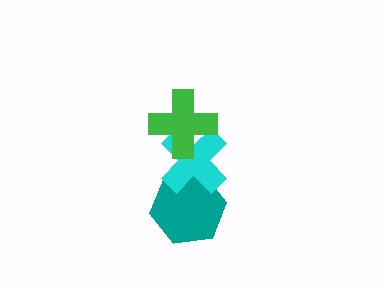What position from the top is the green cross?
The green cross is 1st from the top.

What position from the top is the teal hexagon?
The teal hexagon is 3rd from the top.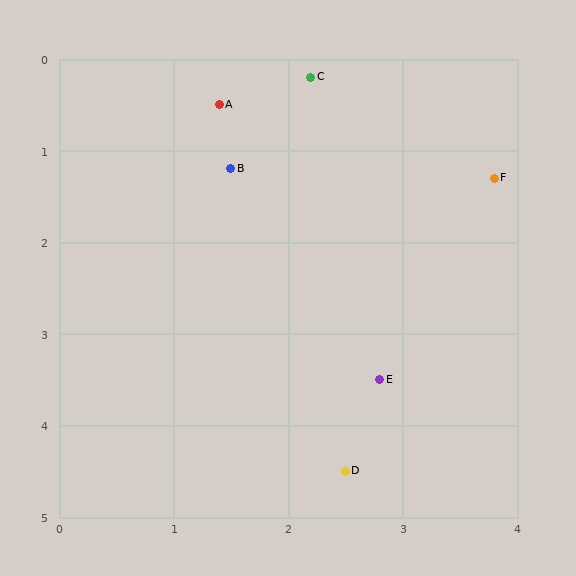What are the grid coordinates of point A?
Point A is at approximately (1.4, 0.5).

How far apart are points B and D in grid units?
Points B and D are about 3.4 grid units apart.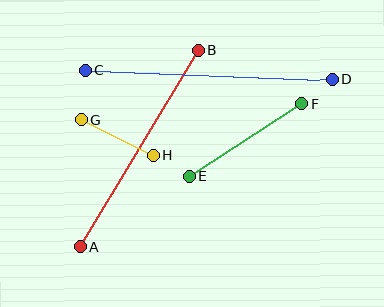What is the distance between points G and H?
The distance is approximately 80 pixels.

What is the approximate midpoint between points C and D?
The midpoint is at approximately (209, 75) pixels.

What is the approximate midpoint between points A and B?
The midpoint is at approximately (139, 149) pixels.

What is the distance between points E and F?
The distance is approximately 134 pixels.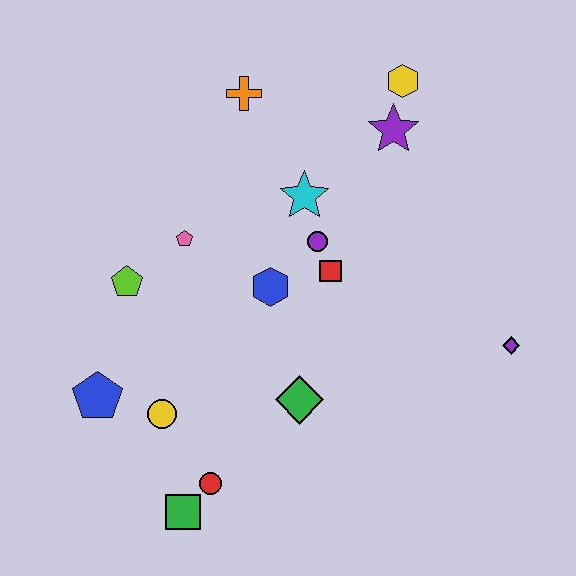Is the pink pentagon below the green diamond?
No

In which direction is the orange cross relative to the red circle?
The orange cross is above the red circle.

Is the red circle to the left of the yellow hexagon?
Yes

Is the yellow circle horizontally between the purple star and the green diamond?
No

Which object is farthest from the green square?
The yellow hexagon is farthest from the green square.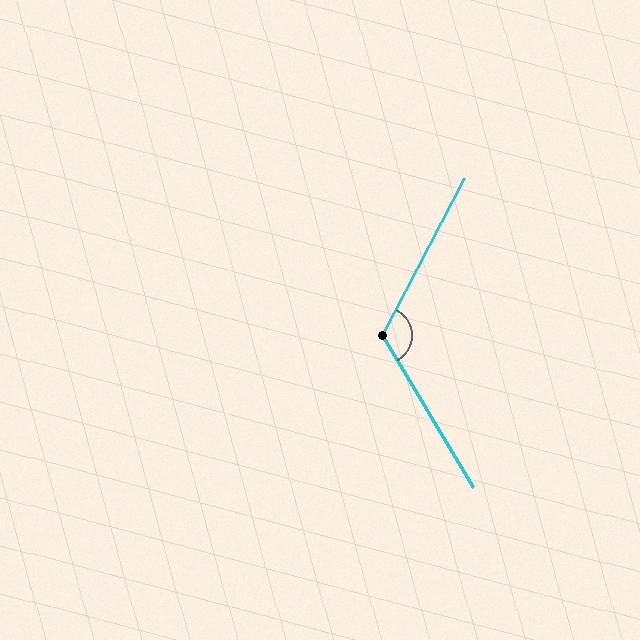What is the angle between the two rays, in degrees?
Approximately 122 degrees.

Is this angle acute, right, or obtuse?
It is obtuse.